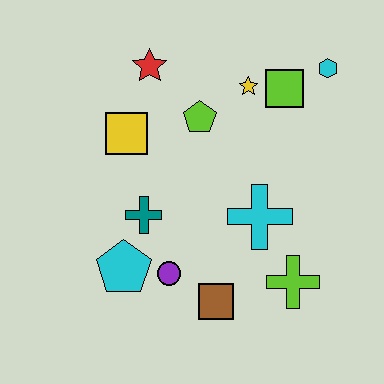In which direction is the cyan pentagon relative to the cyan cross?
The cyan pentagon is to the left of the cyan cross.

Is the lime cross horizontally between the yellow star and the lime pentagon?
No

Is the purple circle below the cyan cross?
Yes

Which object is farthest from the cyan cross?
The red star is farthest from the cyan cross.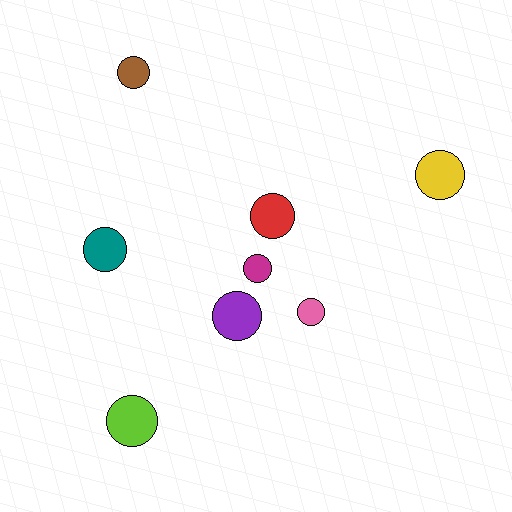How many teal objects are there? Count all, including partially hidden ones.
There is 1 teal object.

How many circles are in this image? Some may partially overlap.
There are 8 circles.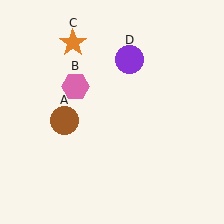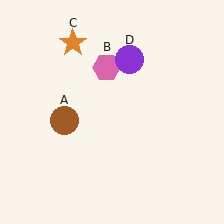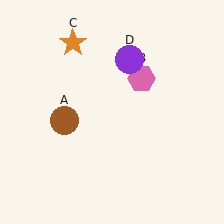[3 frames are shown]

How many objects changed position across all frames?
1 object changed position: pink hexagon (object B).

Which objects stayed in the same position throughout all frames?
Brown circle (object A) and orange star (object C) and purple circle (object D) remained stationary.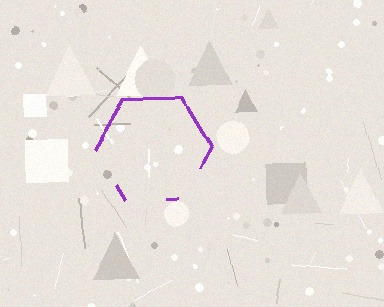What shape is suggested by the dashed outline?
The dashed outline suggests a hexagon.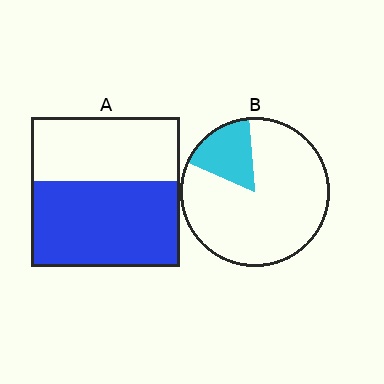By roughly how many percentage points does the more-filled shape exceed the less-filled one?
By roughly 40 percentage points (A over B).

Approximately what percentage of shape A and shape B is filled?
A is approximately 55% and B is approximately 15%.